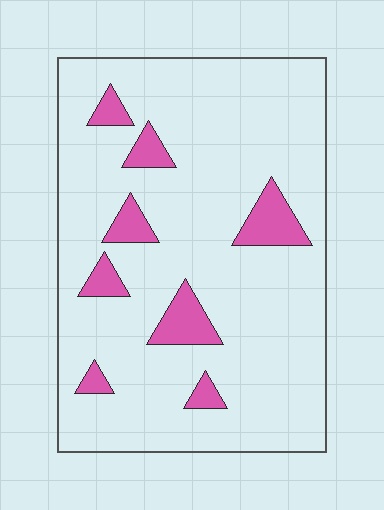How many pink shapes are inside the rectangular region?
8.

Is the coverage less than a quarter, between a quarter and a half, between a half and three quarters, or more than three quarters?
Less than a quarter.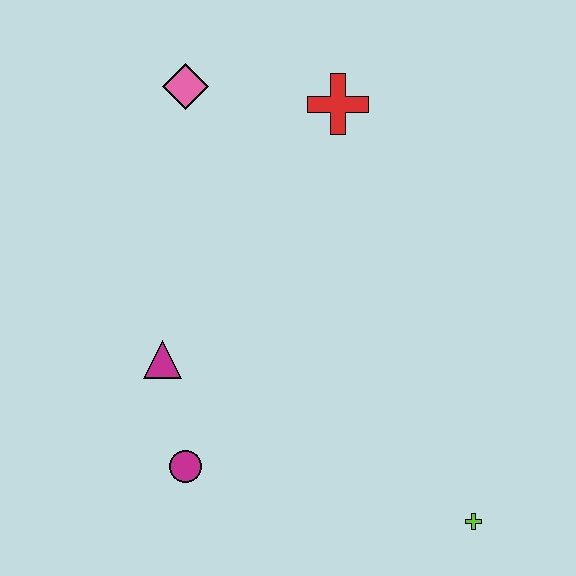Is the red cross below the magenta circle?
No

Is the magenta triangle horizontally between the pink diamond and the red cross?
No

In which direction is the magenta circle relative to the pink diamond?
The magenta circle is below the pink diamond.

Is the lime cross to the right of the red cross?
Yes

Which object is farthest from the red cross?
The lime cross is farthest from the red cross.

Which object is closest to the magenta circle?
The magenta triangle is closest to the magenta circle.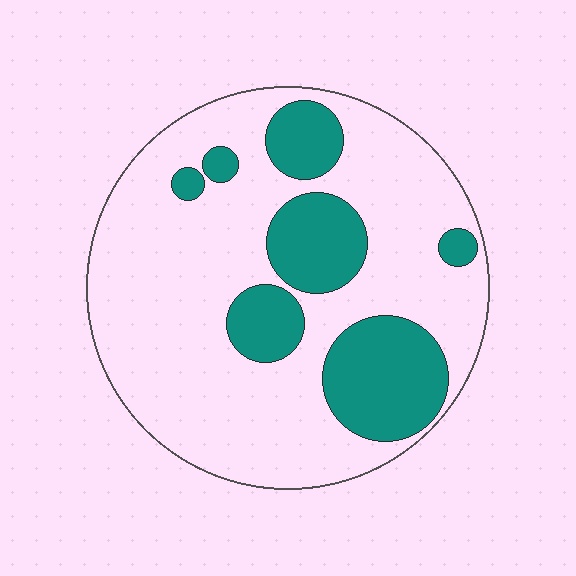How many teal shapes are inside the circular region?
7.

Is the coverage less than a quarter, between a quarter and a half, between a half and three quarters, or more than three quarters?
Between a quarter and a half.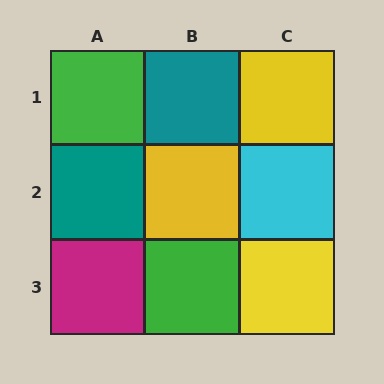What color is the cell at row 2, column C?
Cyan.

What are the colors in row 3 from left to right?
Magenta, green, yellow.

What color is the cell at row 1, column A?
Green.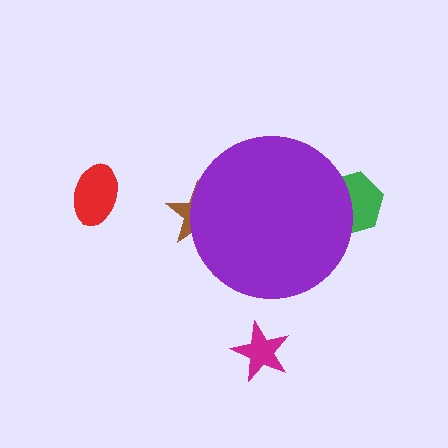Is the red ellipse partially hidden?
No, the red ellipse is fully visible.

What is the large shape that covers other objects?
A purple circle.